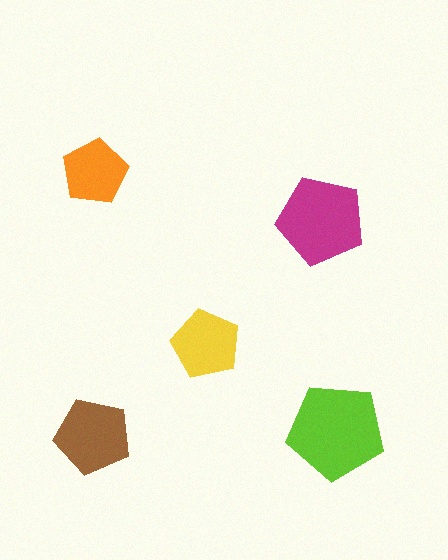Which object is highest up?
The orange pentagon is topmost.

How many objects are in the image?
There are 5 objects in the image.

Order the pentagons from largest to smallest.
the lime one, the magenta one, the brown one, the yellow one, the orange one.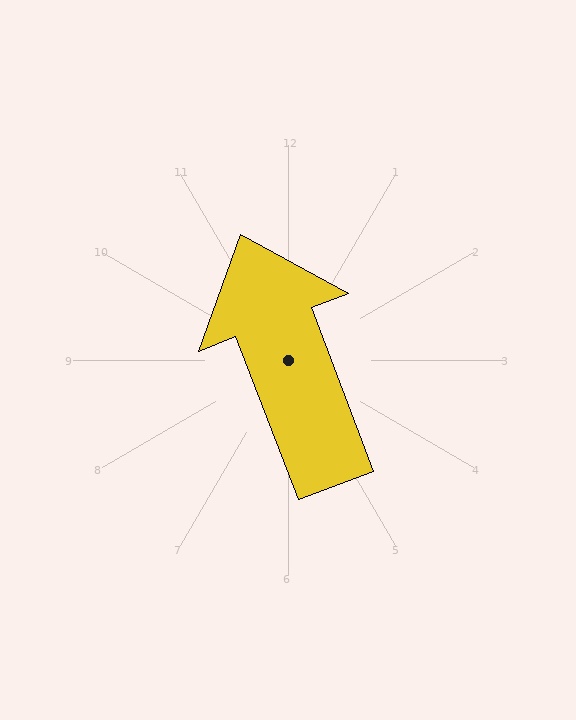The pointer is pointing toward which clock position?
Roughly 11 o'clock.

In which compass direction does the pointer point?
North.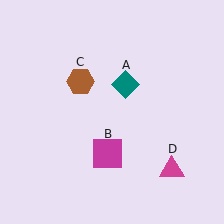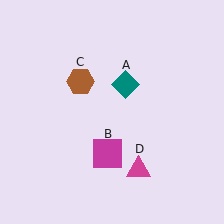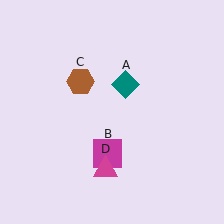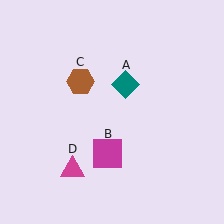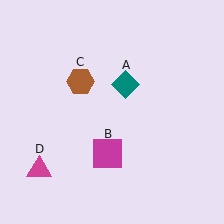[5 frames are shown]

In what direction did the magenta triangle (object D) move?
The magenta triangle (object D) moved left.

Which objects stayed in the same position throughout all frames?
Teal diamond (object A) and magenta square (object B) and brown hexagon (object C) remained stationary.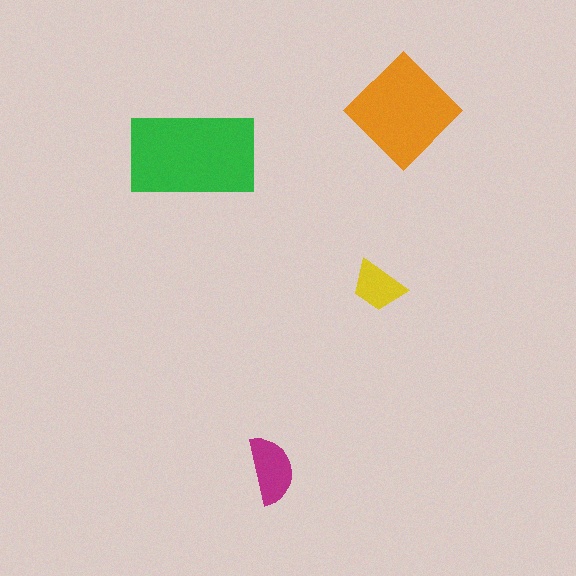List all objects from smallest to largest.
The yellow trapezoid, the magenta semicircle, the orange diamond, the green rectangle.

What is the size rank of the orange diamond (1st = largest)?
2nd.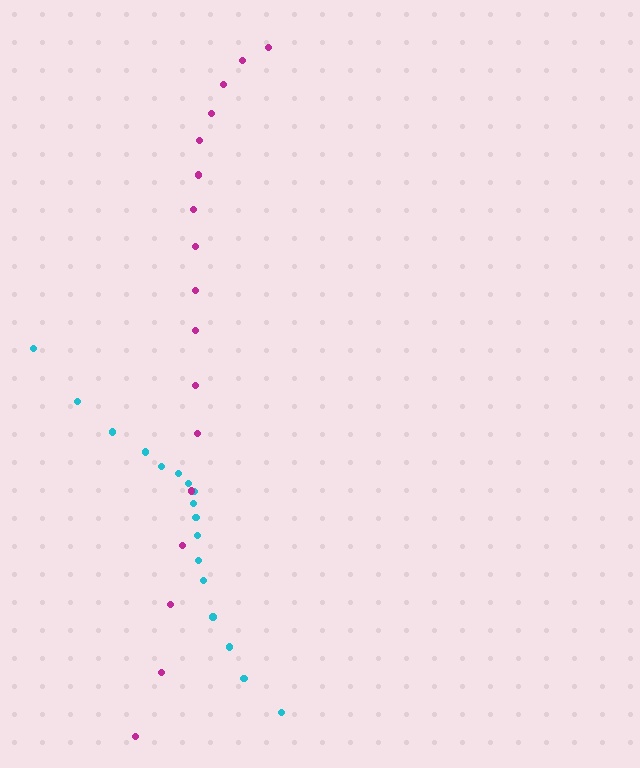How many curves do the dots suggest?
There are 2 distinct paths.